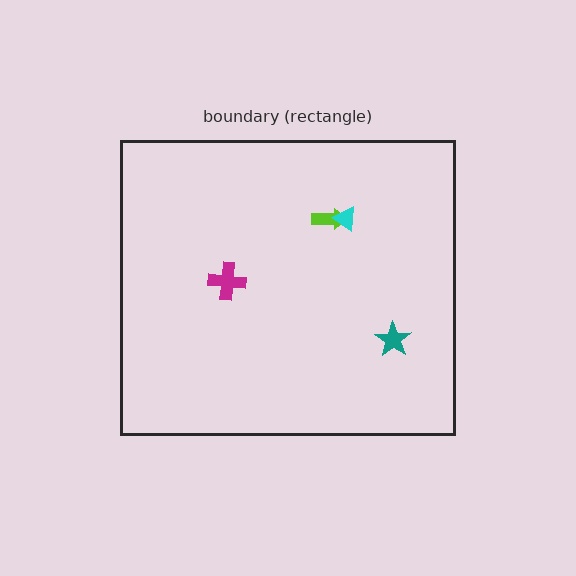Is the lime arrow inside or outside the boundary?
Inside.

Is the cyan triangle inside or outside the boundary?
Inside.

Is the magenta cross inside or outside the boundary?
Inside.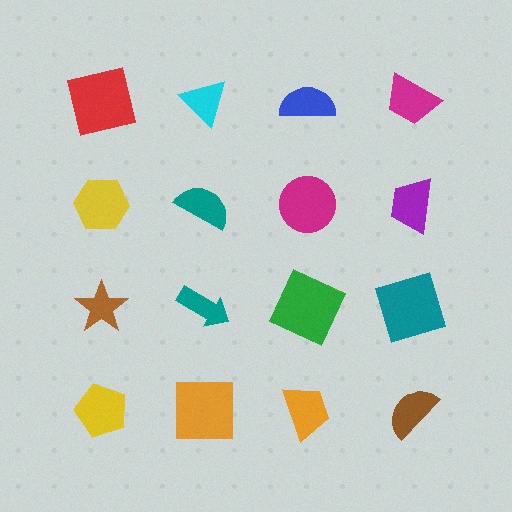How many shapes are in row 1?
4 shapes.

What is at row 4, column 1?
A yellow pentagon.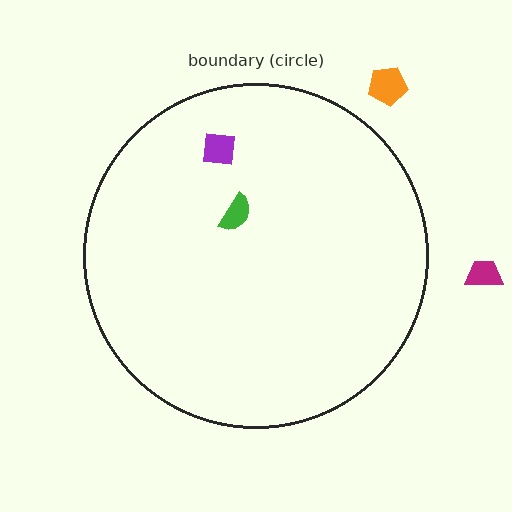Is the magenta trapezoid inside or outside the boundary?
Outside.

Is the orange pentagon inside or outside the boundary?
Outside.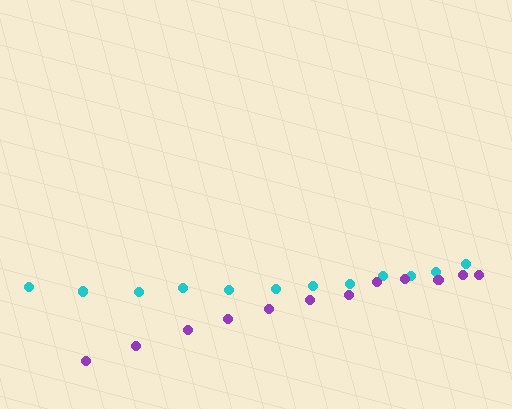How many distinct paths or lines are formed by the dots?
There are 2 distinct paths.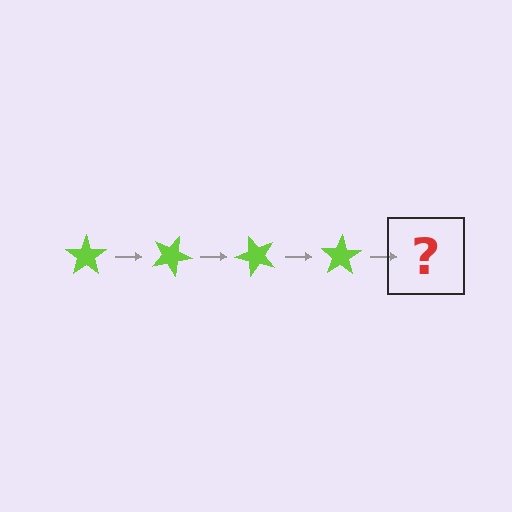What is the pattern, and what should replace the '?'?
The pattern is that the star rotates 25 degrees each step. The '?' should be a lime star rotated 100 degrees.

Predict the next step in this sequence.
The next step is a lime star rotated 100 degrees.